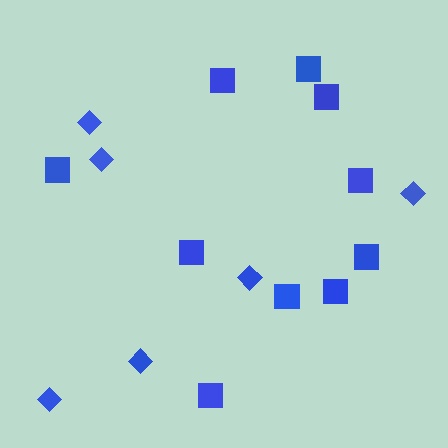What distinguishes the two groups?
There are 2 groups: one group of diamonds (6) and one group of squares (10).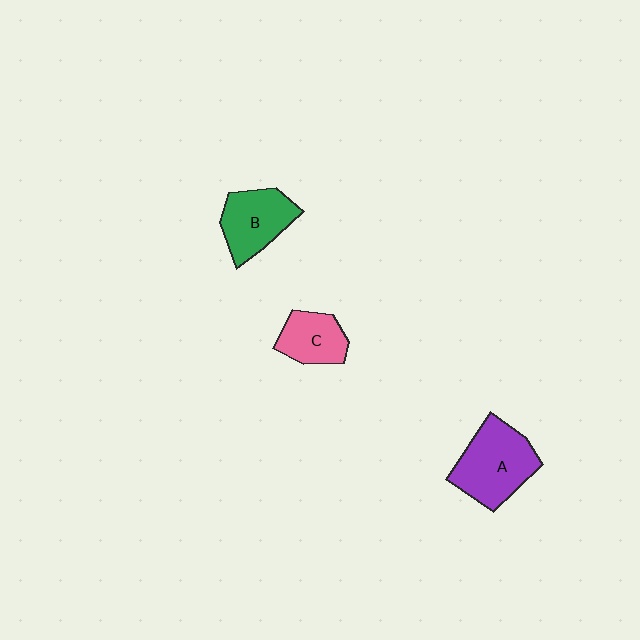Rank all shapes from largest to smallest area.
From largest to smallest: A (purple), B (green), C (pink).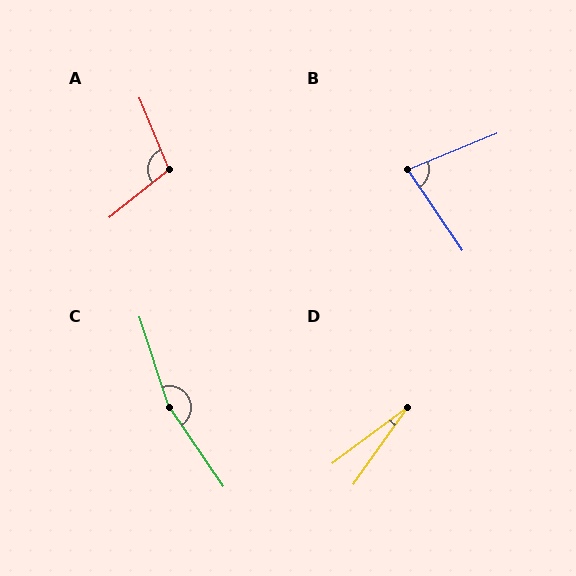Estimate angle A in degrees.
Approximately 106 degrees.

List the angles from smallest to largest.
D (18°), B (78°), A (106°), C (164°).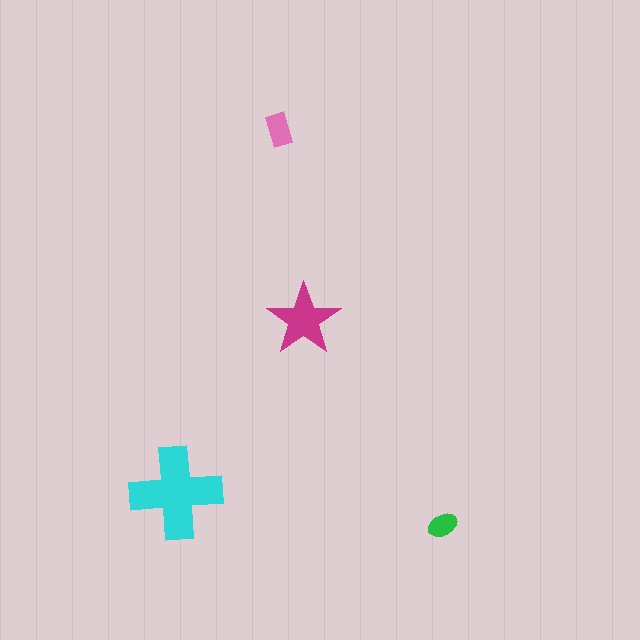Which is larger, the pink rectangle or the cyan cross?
The cyan cross.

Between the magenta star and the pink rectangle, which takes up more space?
The magenta star.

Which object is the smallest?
The green ellipse.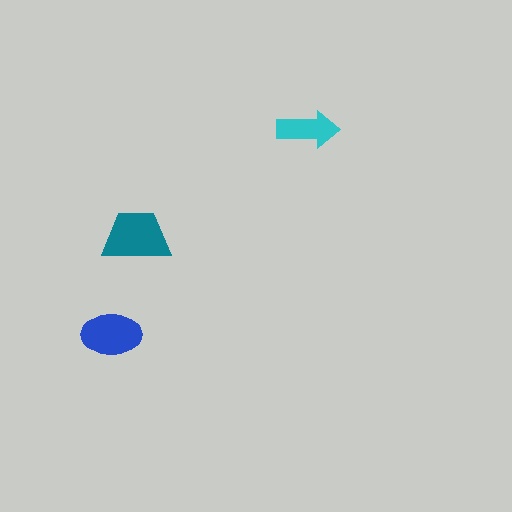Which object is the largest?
The teal trapezoid.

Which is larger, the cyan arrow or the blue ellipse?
The blue ellipse.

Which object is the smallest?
The cyan arrow.